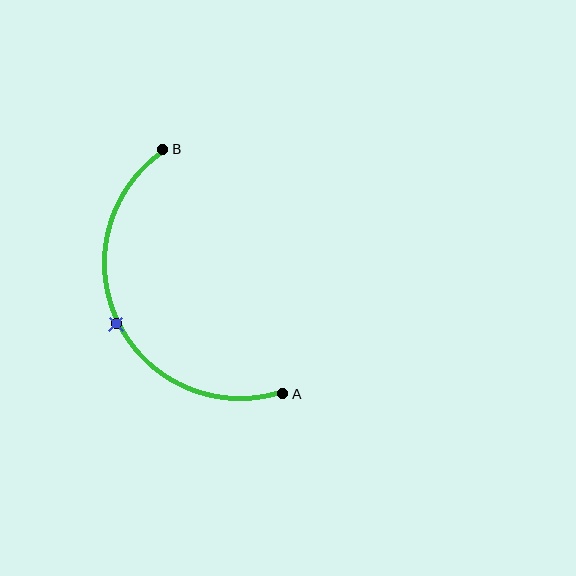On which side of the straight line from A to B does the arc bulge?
The arc bulges to the left of the straight line connecting A and B.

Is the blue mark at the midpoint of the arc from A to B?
Yes. The blue mark lies on the arc at equal arc-length from both A and B — it is the arc midpoint.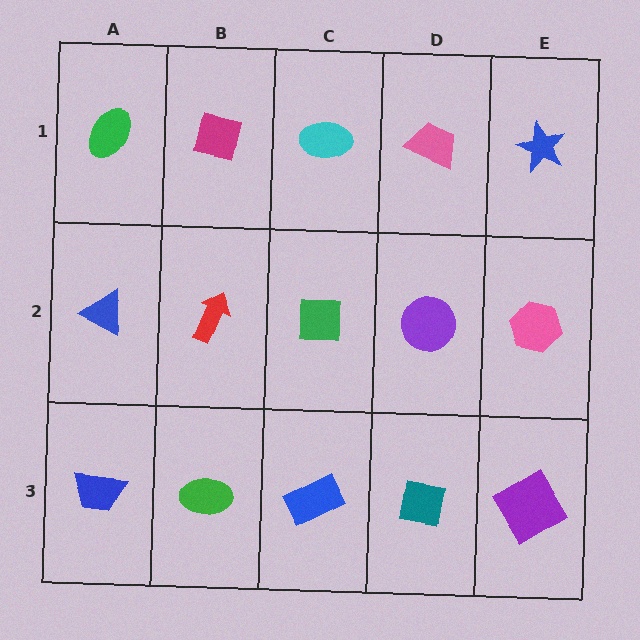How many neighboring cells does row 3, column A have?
2.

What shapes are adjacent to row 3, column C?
A green square (row 2, column C), a green ellipse (row 3, column B), a teal square (row 3, column D).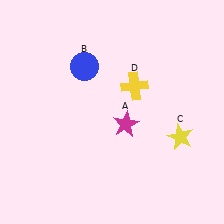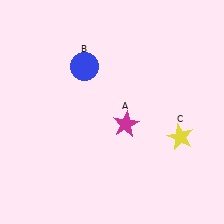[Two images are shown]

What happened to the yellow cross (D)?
The yellow cross (D) was removed in Image 2. It was in the top-right area of Image 1.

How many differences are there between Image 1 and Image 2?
There is 1 difference between the two images.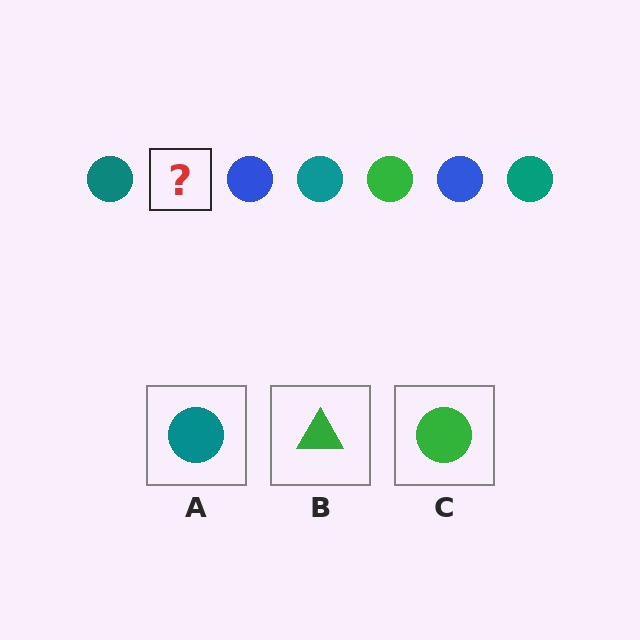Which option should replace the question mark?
Option C.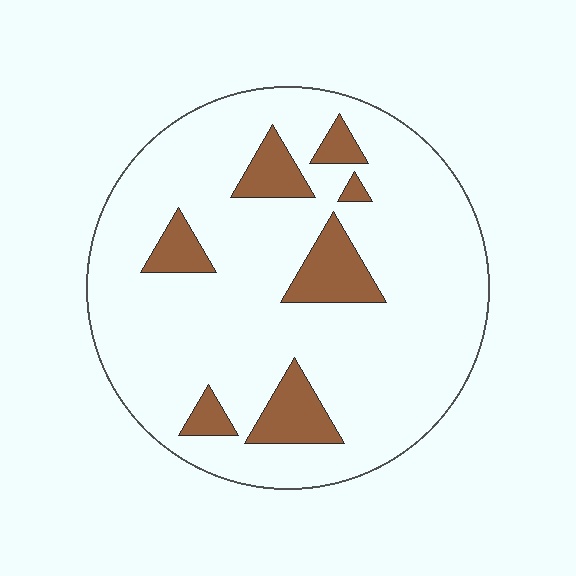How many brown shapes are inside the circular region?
7.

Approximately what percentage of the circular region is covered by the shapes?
Approximately 15%.